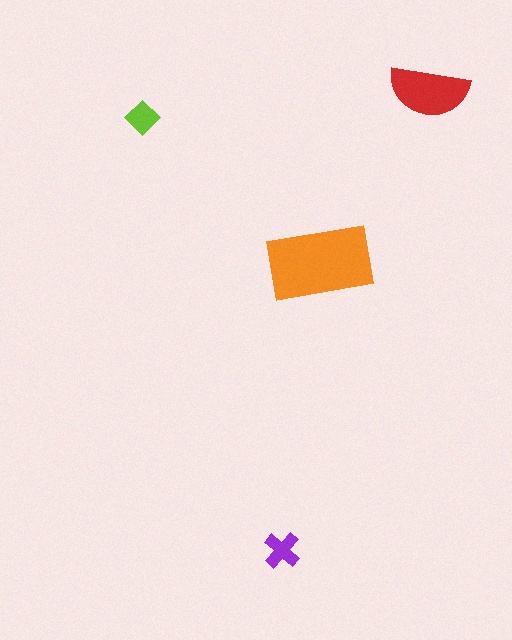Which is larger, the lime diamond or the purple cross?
The purple cross.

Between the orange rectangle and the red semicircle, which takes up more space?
The orange rectangle.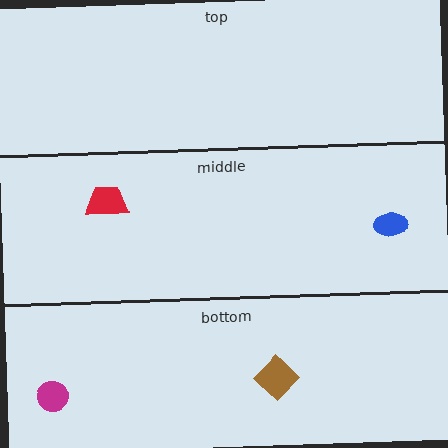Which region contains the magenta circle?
The bottom region.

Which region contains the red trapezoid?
The middle region.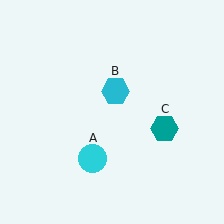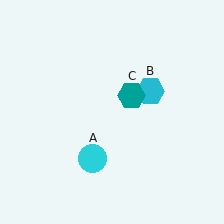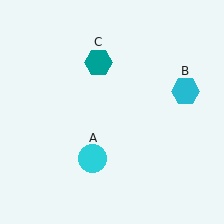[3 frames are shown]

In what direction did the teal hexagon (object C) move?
The teal hexagon (object C) moved up and to the left.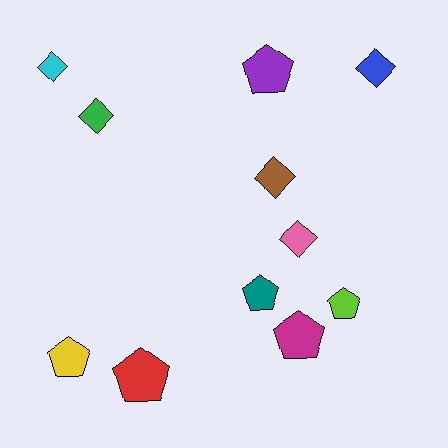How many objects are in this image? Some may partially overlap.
There are 11 objects.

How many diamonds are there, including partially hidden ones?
There are 5 diamonds.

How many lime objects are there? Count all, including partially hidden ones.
There is 1 lime object.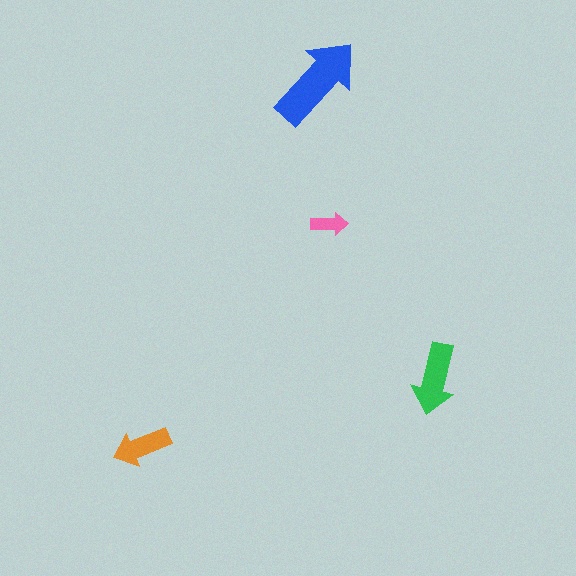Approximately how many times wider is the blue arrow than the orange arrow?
About 1.5 times wider.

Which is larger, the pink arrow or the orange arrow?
The orange one.